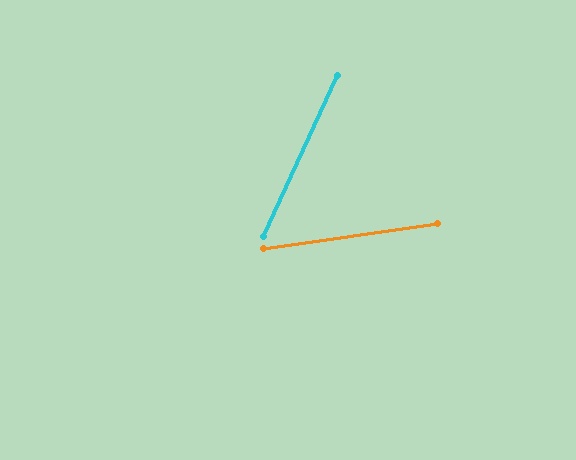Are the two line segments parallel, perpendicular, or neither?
Neither parallel nor perpendicular — they differ by about 57°.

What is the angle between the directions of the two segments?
Approximately 57 degrees.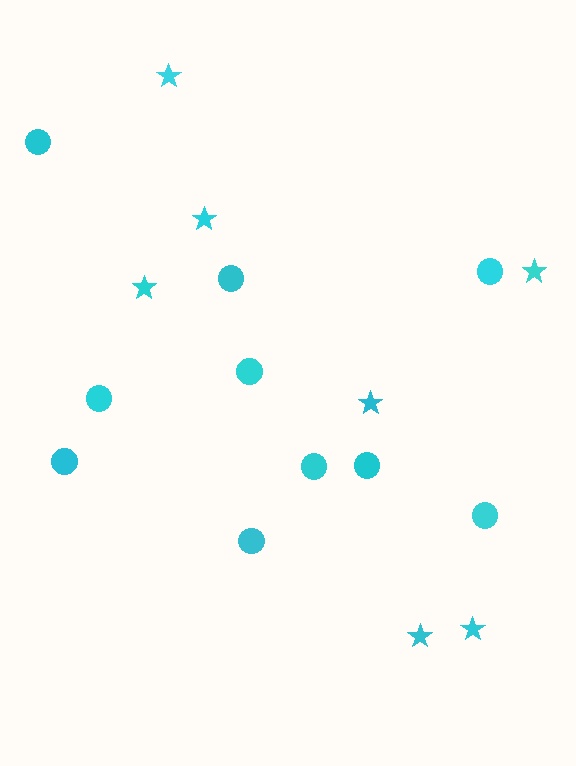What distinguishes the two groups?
There are 2 groups: one group of circles (10) and one group of stars (7).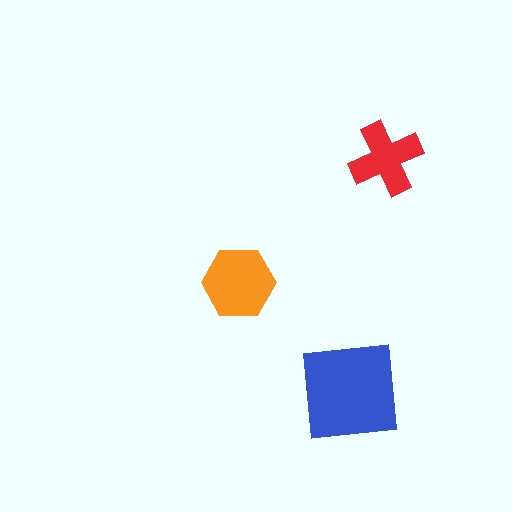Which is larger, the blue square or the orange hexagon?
The blue square.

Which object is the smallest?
The red cross.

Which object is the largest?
The blue square.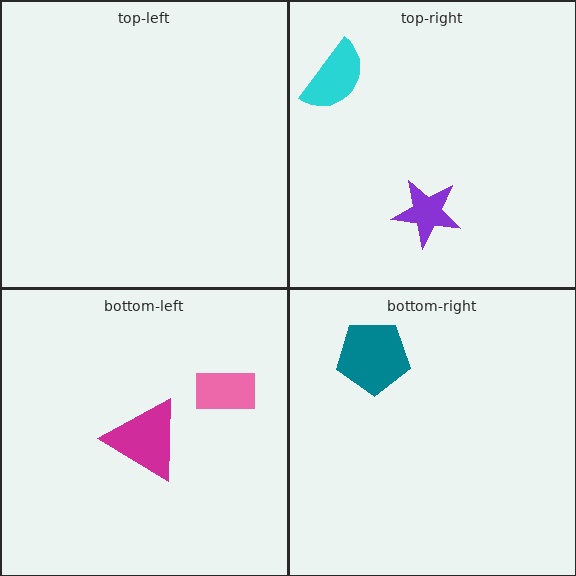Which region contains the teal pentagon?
The bottom-right region.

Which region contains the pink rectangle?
The bottom-left region.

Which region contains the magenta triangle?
The bottom-left region.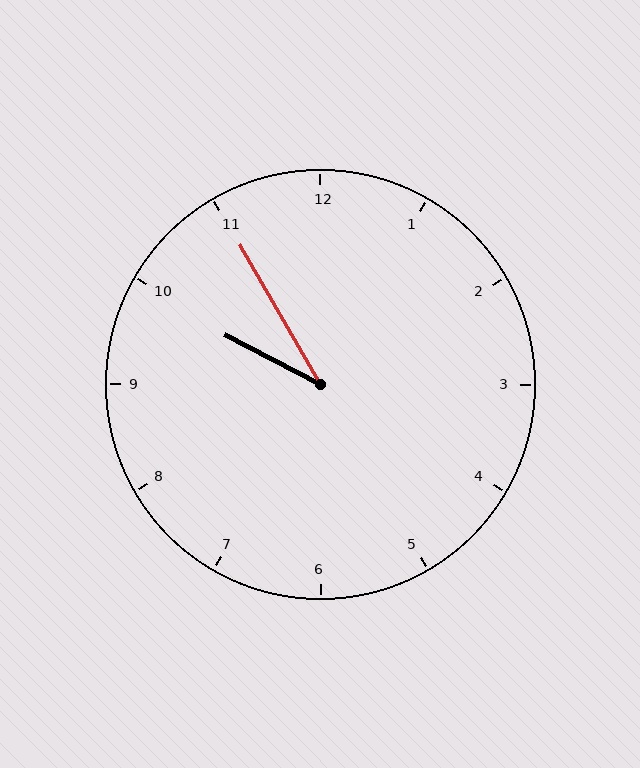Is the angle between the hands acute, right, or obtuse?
It is acute.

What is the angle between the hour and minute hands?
Approximately 32 degrees.